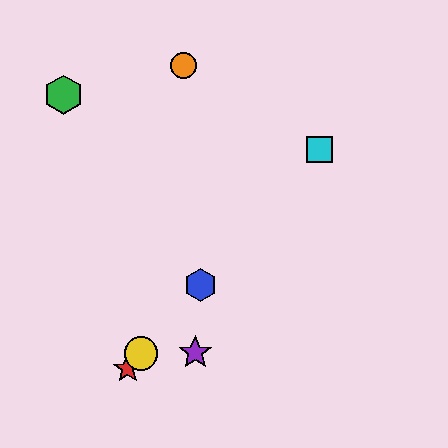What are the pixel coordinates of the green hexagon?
The green hexagon is at (63, 95).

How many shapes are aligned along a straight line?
4 shapes (the red star, the blue hexagon, the yellow circle, the cyan square) are aligned along a straight line.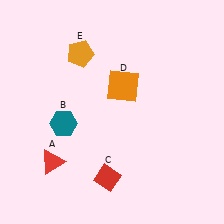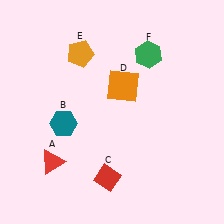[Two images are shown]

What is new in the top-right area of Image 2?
A green hexagon (F) was added in the top-right area of Image 2.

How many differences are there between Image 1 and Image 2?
There is 1 difference between the two images.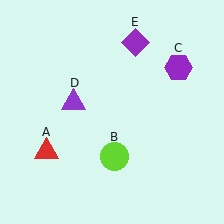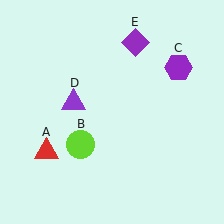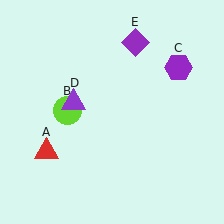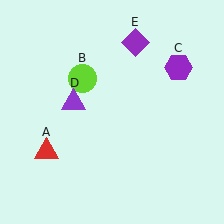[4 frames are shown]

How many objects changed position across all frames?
1 object changed position: lime circle (object B).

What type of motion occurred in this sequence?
The lime circle (object B) rotated clockwise around the center of the scene.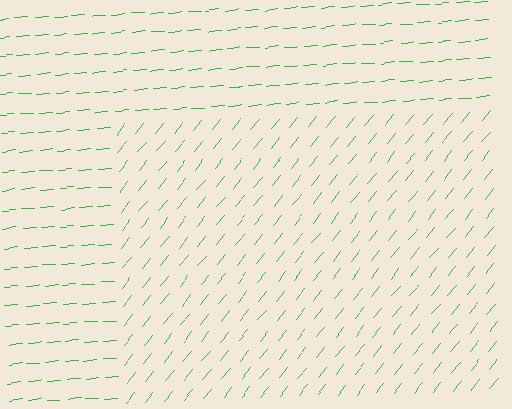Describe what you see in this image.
The image is filled with small green line segments. A rectangle region in the image has lines oriented differently from the surrounding lines, creating a visible texture boundary.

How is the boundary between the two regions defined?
The boundary is defined purely by a change in line orientation (approximately 45 degrees difference). All lines are the same color and thickness.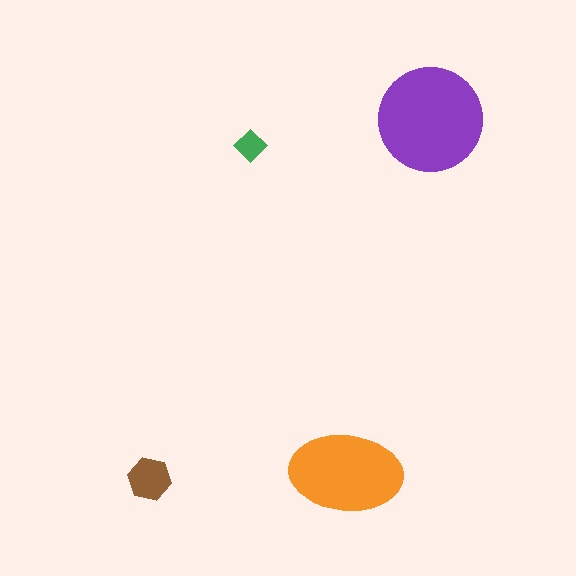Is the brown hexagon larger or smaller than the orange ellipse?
Smaller.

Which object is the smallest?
The green diamond.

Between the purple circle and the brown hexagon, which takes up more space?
The purple circle.